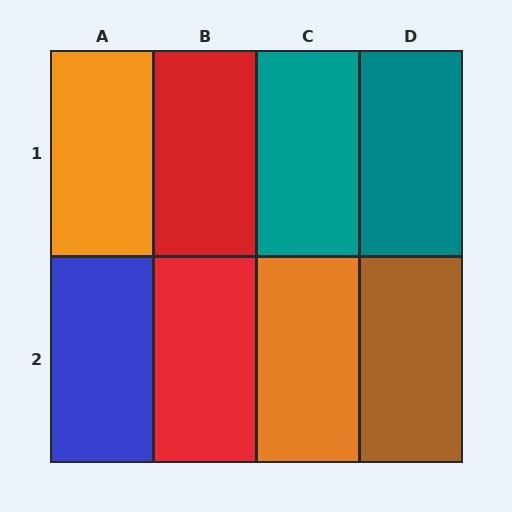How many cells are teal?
2 cells are teal.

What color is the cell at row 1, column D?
Teal.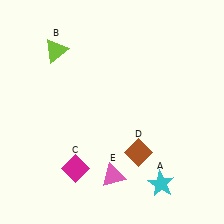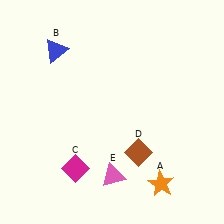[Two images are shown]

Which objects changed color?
A changed from cyan to orange. B changed from lime to blue.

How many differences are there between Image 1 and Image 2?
There are 2 differences between the two images.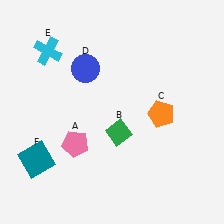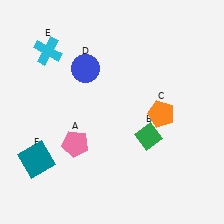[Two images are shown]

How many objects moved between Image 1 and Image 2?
1 object moved between the two images.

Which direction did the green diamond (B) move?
The green diamond (B) moved right.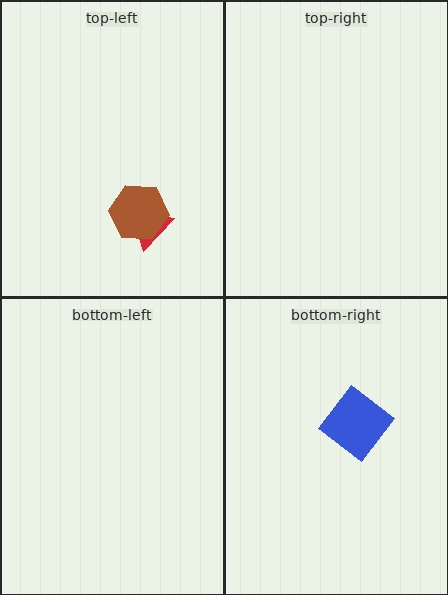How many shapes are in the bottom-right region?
1.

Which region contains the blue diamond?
The bottom-right region.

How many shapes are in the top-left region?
2.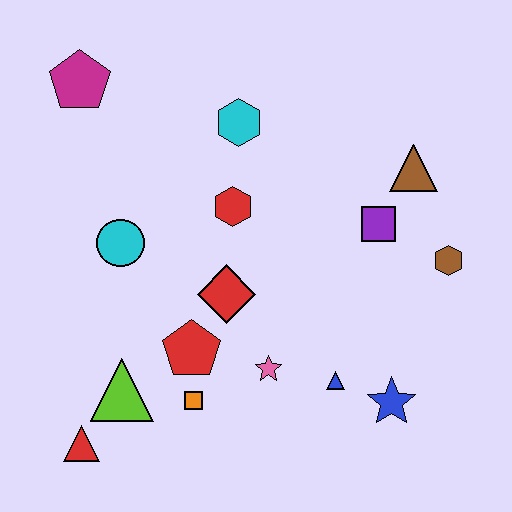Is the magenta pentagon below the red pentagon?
No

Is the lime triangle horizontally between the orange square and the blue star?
No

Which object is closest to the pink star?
The blue triangle is closest to the pink star.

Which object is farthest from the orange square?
The magenta pentagon is farthest from the orange square.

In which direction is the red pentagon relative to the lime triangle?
The red pentagon is to the right of the lime triangle.